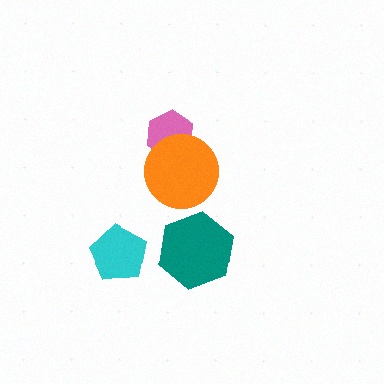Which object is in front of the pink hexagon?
The orange circle is in front of the pink hexagon.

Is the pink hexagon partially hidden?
Yes, it is partially covered by another shape.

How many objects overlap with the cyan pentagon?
0 objects overlap with the cyan pentagon.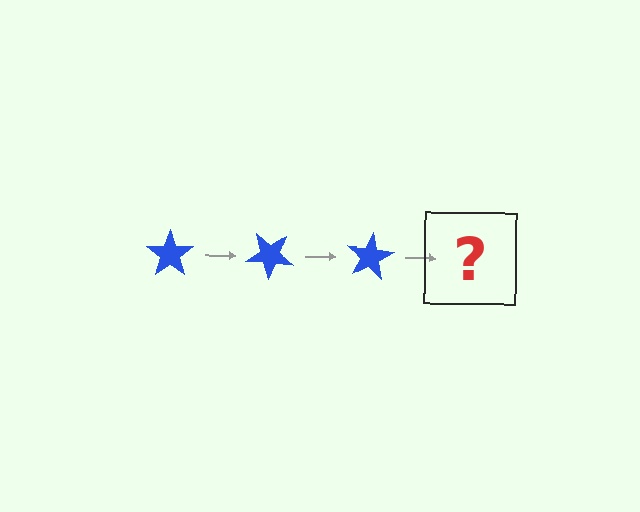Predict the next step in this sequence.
The next step is a blue star rotated 120 degrees.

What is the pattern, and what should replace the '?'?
The pattern is that the star rotates 40 degrees each step. The '?' should be a blue star rotated 120 degrees.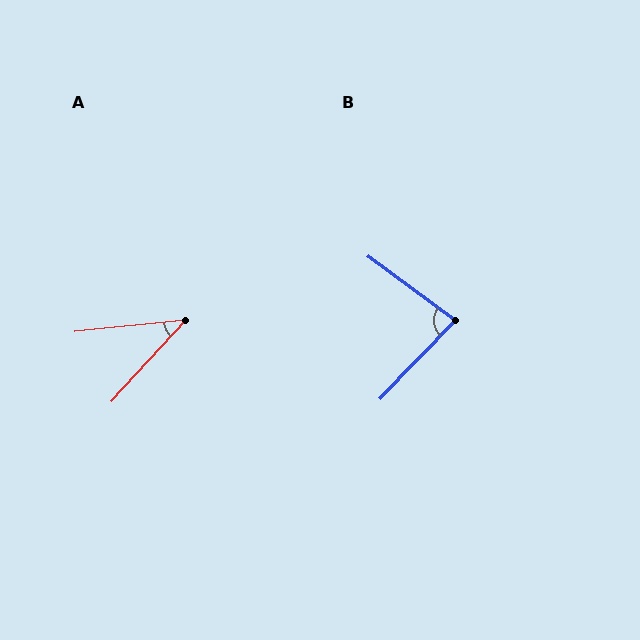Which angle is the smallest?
A, at approximately 42 degrees.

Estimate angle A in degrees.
Approximately 42 degrees.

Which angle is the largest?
B, at approximately 82 degrees.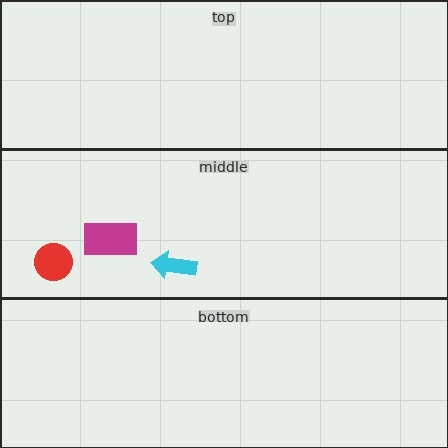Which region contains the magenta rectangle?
The middle region.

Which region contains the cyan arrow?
The middle region.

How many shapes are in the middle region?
3.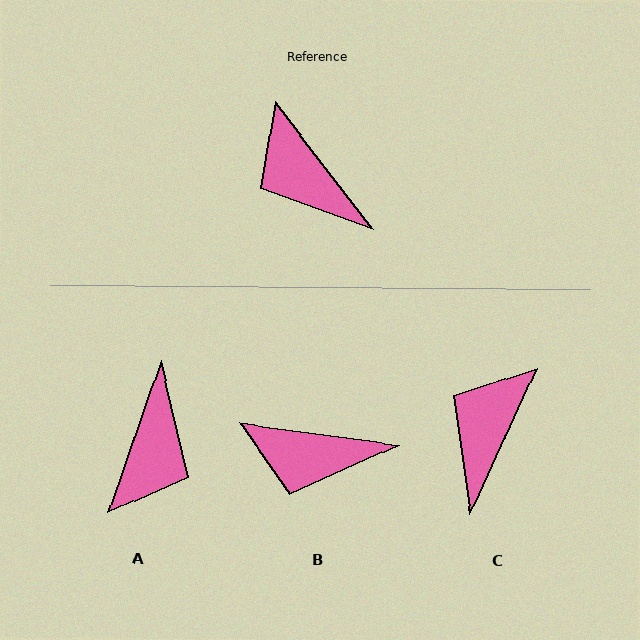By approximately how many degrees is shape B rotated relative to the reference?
Approximately 45 degrees counter-clockwise.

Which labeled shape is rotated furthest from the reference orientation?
A, about 123 degrees away.